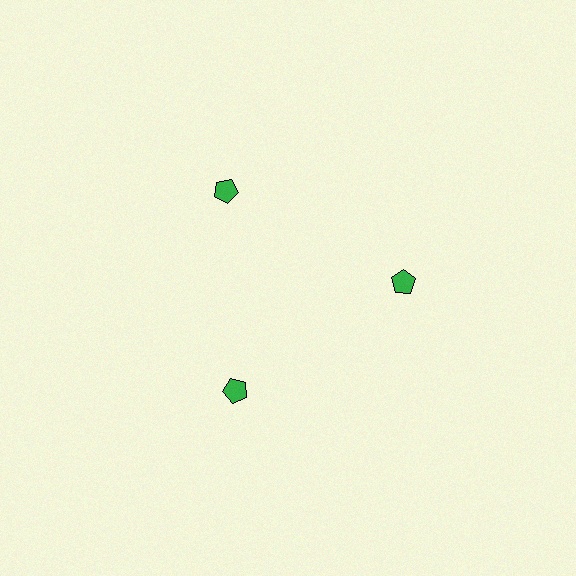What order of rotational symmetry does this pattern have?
This pattern has 3-fold rotational symmetry.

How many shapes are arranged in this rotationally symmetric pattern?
There are 3 shapes, arranged in 3 groups of 1.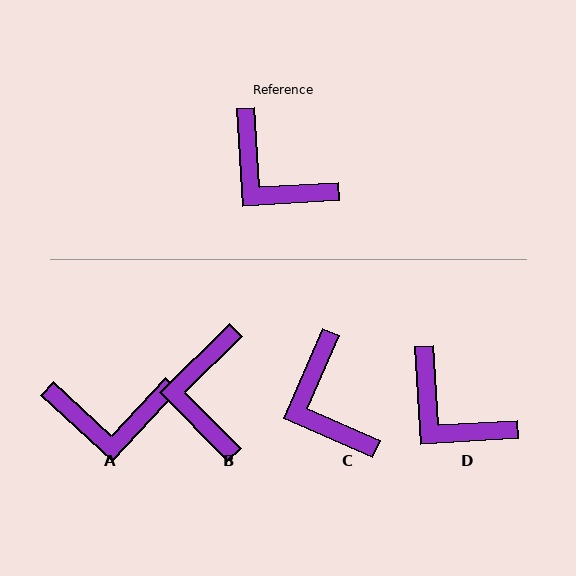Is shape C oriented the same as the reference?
No, it is off by about 27 degrees.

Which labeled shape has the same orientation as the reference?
D.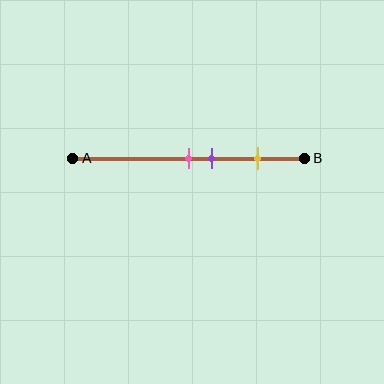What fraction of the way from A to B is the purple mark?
The purple mark is approximately 60% (0.6) of the way from A to B.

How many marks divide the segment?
There are 3 marks dividing the segment.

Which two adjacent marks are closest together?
The pink and purple marks are the closest adjacent pair.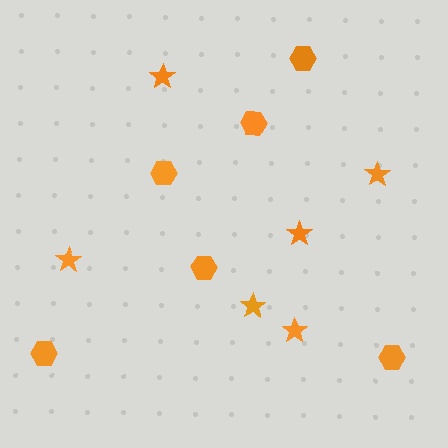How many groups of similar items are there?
There are 2 groups: one group of hexagons (6) and one group of stars (6).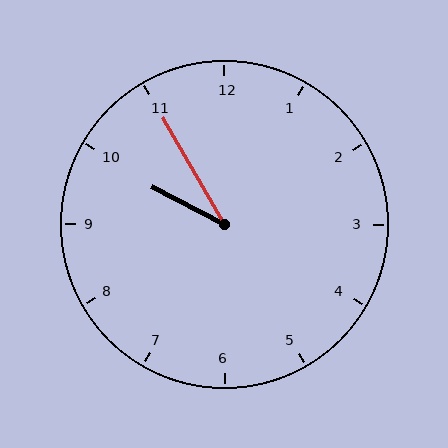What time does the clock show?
9:55.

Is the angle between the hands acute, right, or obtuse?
It is acute.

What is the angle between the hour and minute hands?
Approximately 32 degrees.